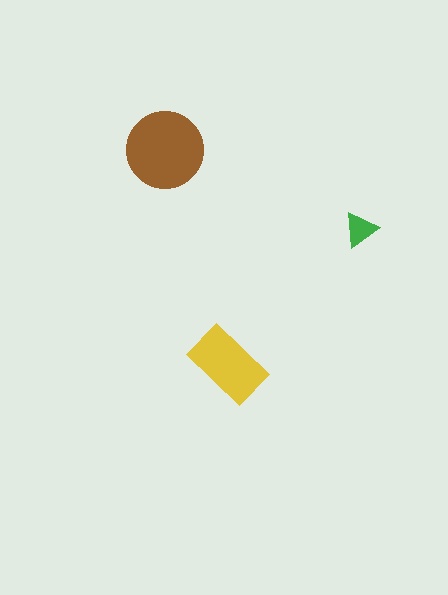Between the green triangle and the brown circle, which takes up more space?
The brown circle.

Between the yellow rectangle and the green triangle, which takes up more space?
The yellow rectangle.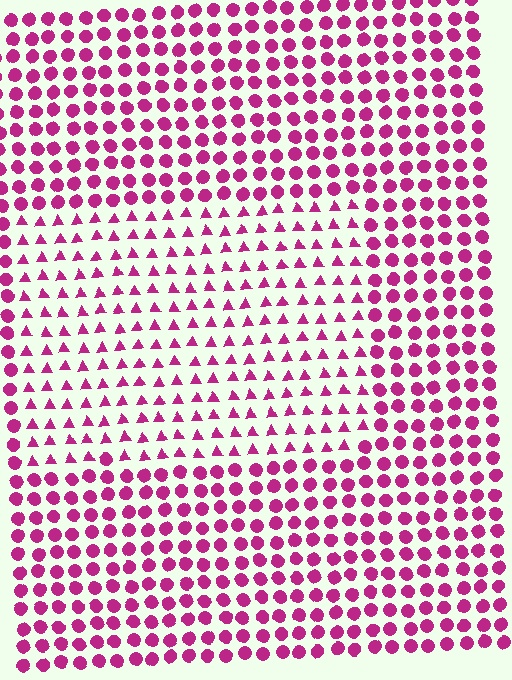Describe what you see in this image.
The image is filled with small magenta elements arranged in a uniform grid. A rectangle-shaped region contains triangles, while the surrounding area contains circles. The boundary is defined purely by the change in element shape.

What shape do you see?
I see a rectangle.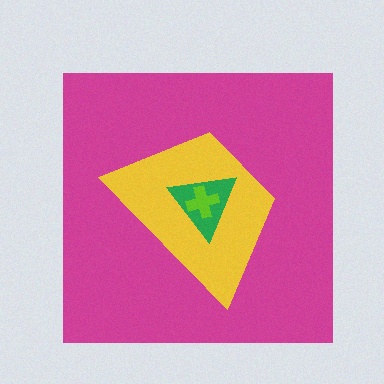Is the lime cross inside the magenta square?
Yes.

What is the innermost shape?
The lime cross.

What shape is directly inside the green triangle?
The lime cross.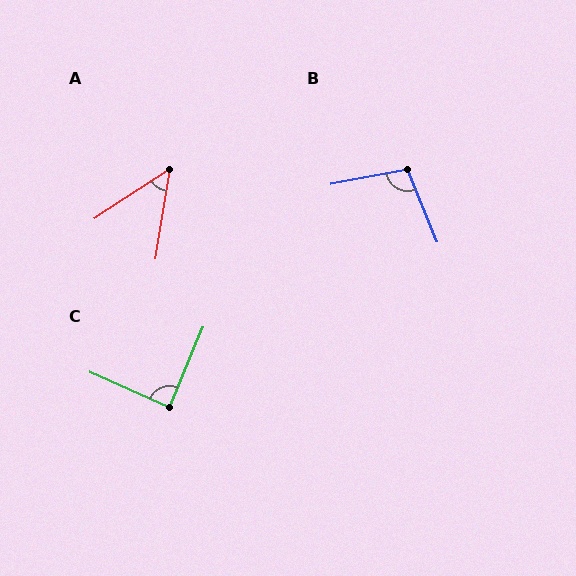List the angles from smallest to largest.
A (48°), C (88°), B (101°).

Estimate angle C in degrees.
Approximately 88 degrees.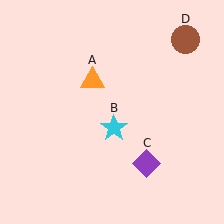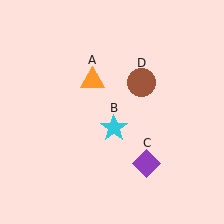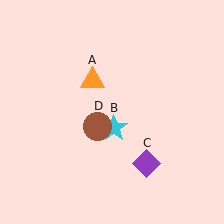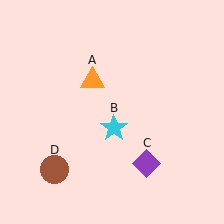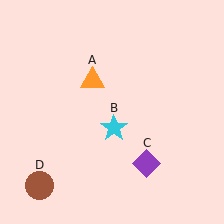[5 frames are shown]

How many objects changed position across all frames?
1 object changed position: brown circle (object D).